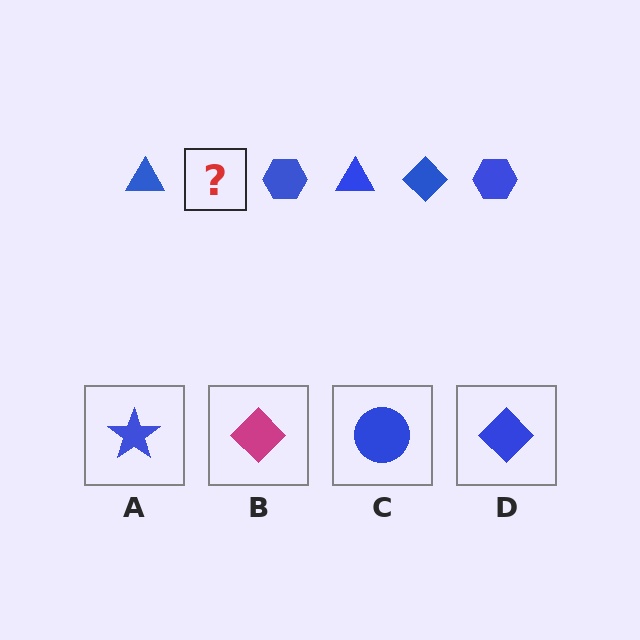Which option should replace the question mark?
Option D.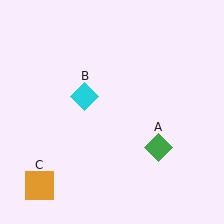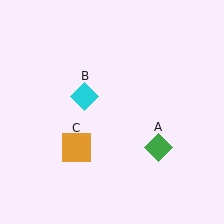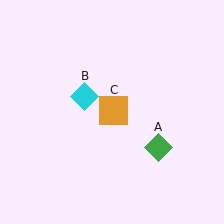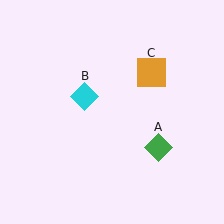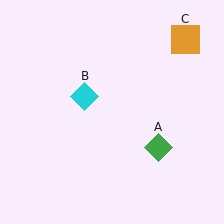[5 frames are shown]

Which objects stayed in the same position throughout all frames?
Green diamond (object A) and cyan diamond (object B) remained stationary.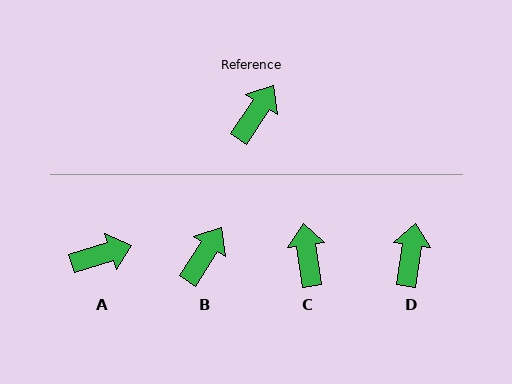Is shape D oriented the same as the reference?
No, it is off by about 24 degrees.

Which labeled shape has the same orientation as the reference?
B.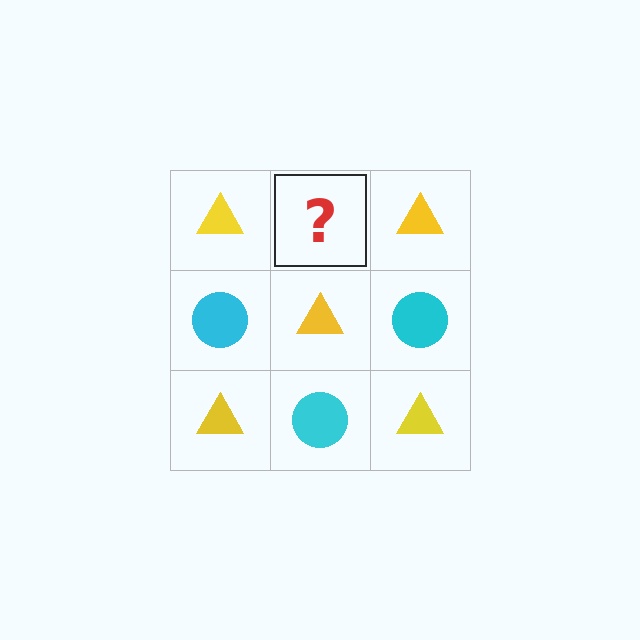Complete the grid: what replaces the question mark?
The question mark should be replaced with a cyan circle.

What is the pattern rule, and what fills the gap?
The rule is that it alternates yellow triangle and cyan circle in a checkerboard pattern. The gap should be filled with a cyan circle.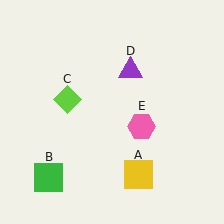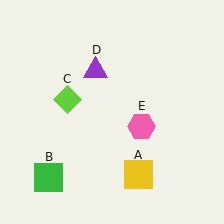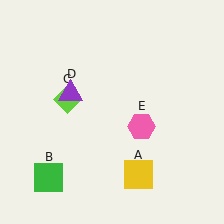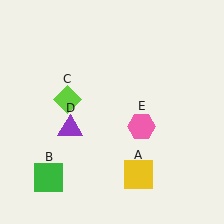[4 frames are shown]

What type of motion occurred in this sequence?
The purple triangle (object D) rotated counterclockwise around the center of the scene.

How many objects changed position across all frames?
1 object changed position: purple triangle (object D).